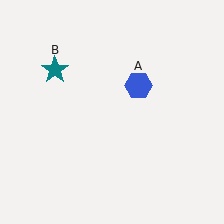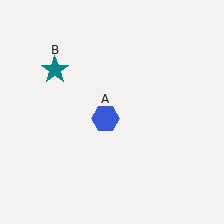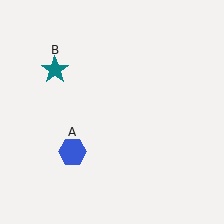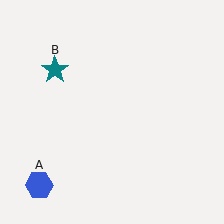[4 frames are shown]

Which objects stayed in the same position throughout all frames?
Teal star (object B) remained stationary.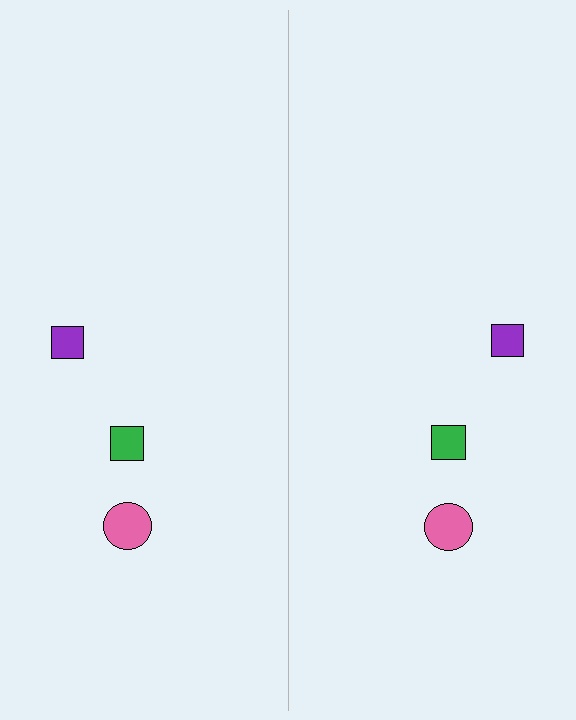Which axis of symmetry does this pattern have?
The pattern has a vertical axis of symmetry running through the center of the image.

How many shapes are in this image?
There are 6 shapes in this image.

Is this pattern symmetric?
Yes, this pattern has bilateral (reflection) symmetry.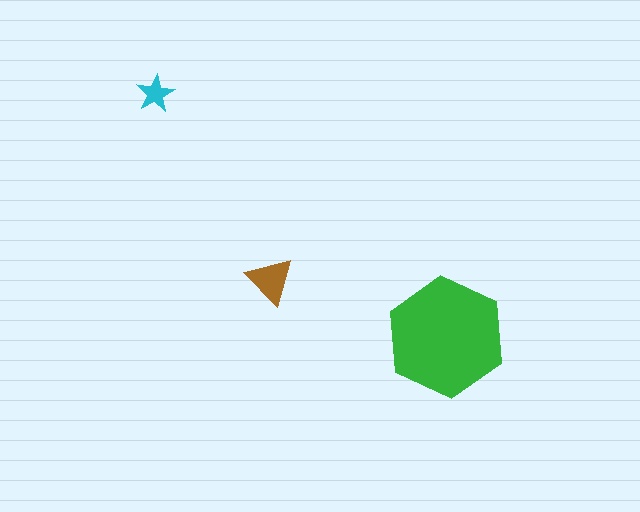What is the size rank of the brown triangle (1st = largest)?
2nd.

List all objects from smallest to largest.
The cyan star, the brown triangle, the green hexagon.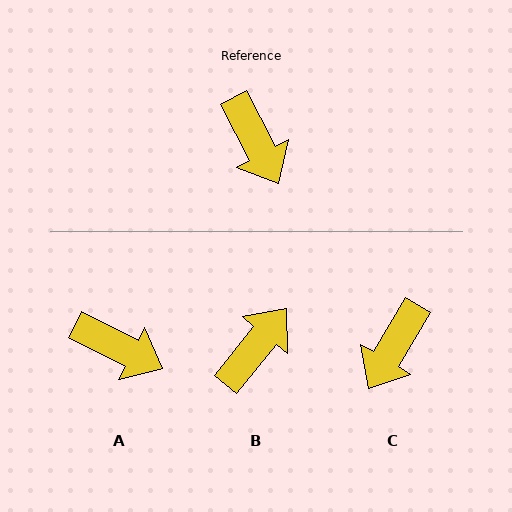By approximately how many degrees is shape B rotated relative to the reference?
Approximately 113 degrees counter-clockwise.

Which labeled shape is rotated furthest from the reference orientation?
B, about 113 degrees away.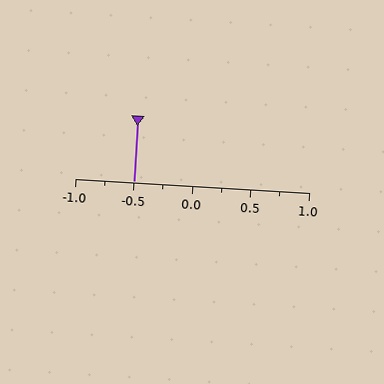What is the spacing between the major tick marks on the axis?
The major ticks are spaced 0.5 apart.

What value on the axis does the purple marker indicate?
The marker indicates approximately -0.5.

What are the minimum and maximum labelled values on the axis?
The axis runs from -1.0 to 1.0.